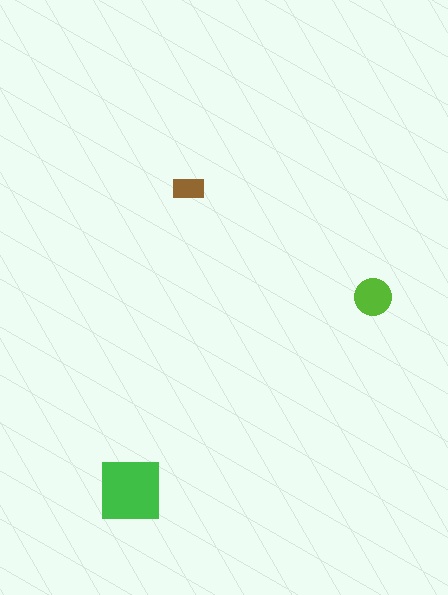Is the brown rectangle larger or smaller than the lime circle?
Smaller.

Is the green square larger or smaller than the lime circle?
Larger.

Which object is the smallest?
The brown rectangle.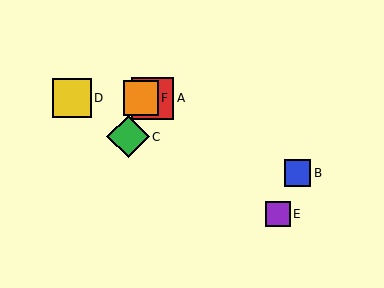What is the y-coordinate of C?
Object C is at y≈137.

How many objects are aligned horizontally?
3 objects (A, D, F) are aligned horizontally.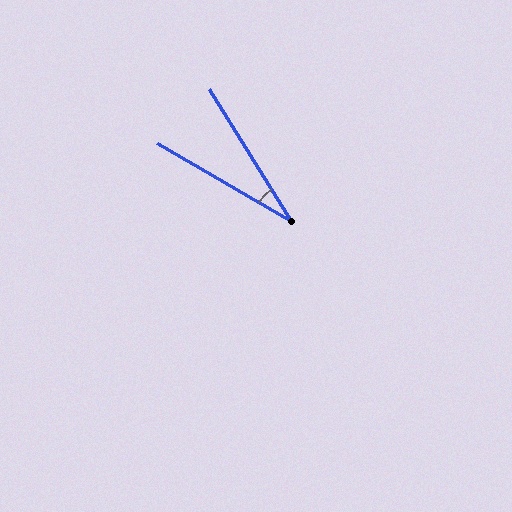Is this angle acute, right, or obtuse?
It is acute.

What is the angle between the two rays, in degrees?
Approximately 28 degrees.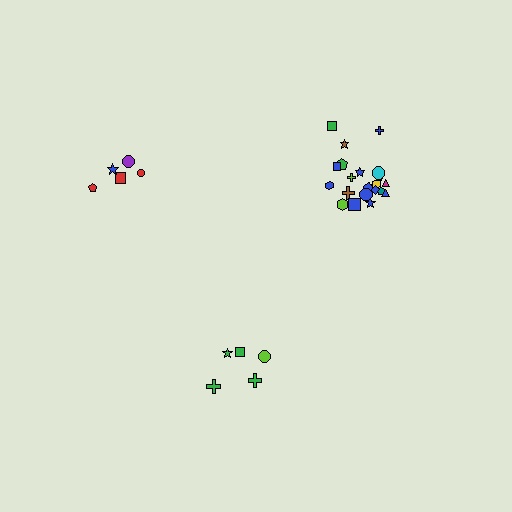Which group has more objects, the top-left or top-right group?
The top-right group.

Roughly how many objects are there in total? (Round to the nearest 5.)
Roughly 30 objects in total.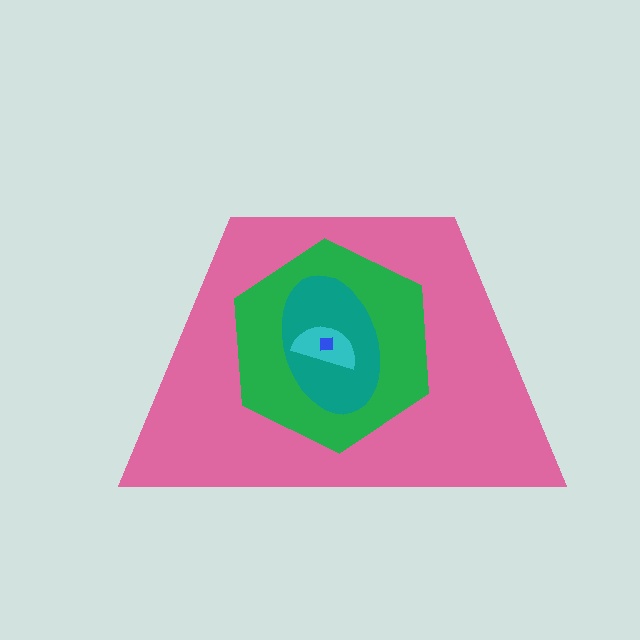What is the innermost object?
The blue square.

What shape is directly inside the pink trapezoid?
The green hexagon.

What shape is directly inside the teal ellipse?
The cyan semicircle.